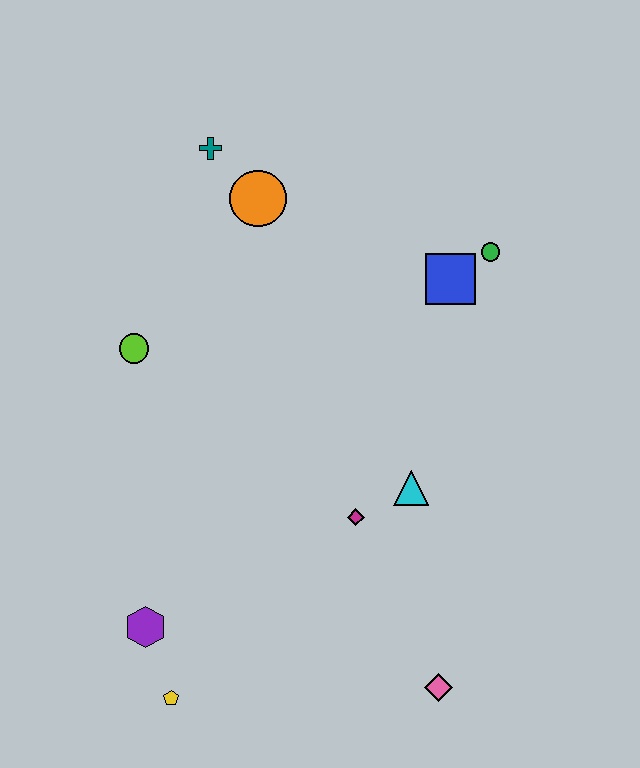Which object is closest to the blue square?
The green circle is closest to the blue square.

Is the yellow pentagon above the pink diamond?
No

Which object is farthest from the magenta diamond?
The teal cross is farthest from the magenta diamond.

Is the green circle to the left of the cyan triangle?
No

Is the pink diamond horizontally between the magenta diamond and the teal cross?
No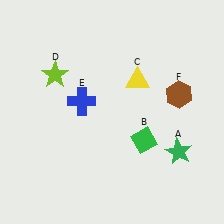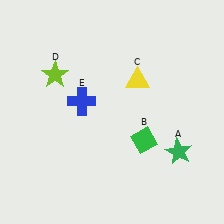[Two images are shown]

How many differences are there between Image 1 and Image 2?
There is 1 difference between the two images.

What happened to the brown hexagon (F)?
The brown hexagon (F) was removed in Image 2. It was in the top-right area of Image 1.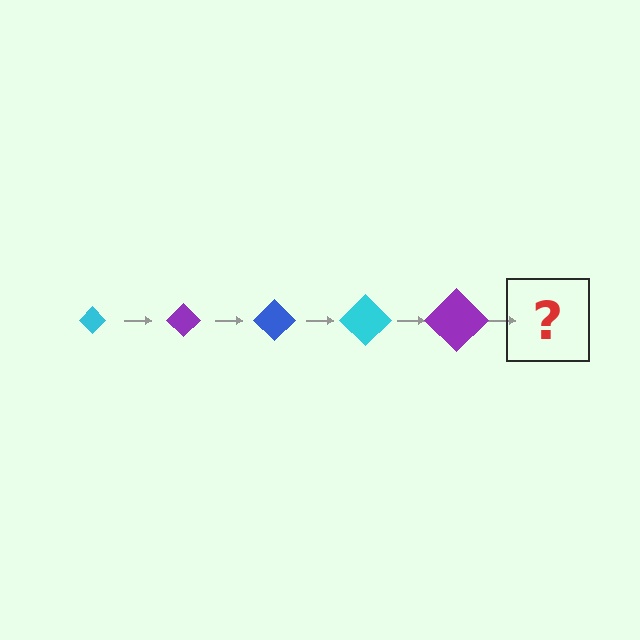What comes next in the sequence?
The next element should be a blue diamond, larger than the previous one.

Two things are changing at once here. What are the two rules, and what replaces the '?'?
The two rules are that the diamond grows larger each step and the color cycles through cyan, purple, and blue. The '?' should be a blue diamond, larger than the previous one.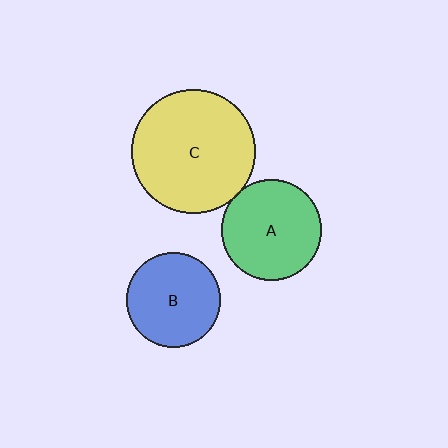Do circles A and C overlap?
Yes.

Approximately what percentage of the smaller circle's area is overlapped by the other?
Approximately 5%.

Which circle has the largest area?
Circle C (yellow).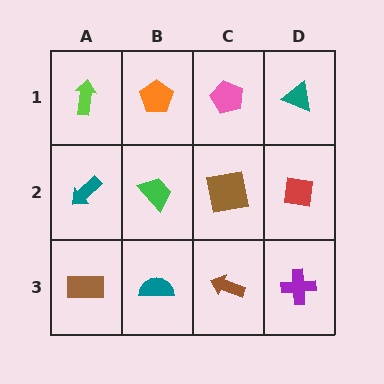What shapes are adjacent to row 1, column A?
A teal arrow (row 2, column A), an orange pentagon (row 1, column B).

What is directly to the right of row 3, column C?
A purple cross.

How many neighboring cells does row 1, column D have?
2.